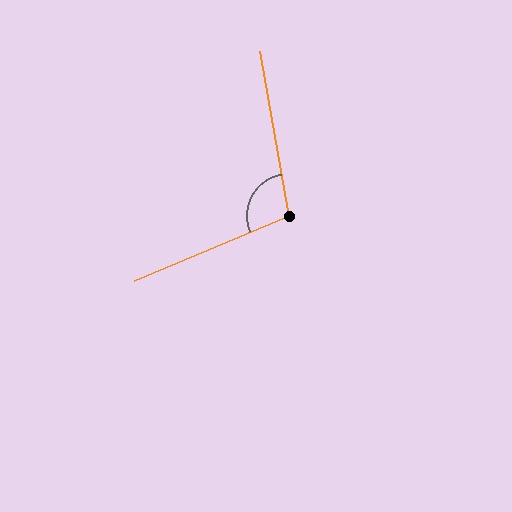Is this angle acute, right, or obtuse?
It is obtuse.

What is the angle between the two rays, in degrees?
Approximately 103 degrees.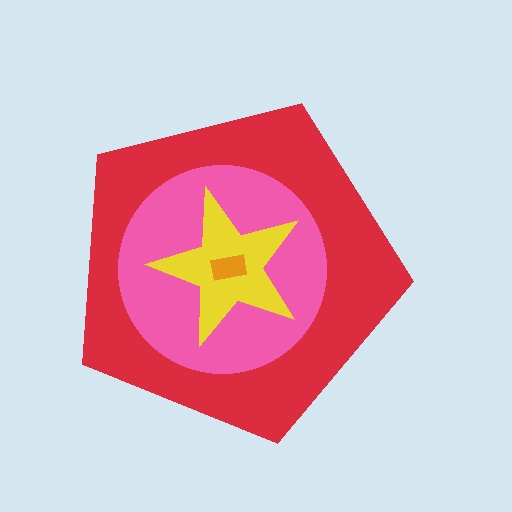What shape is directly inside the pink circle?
The yellow star.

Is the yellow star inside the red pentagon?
Yes.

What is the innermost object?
The orange rectangle.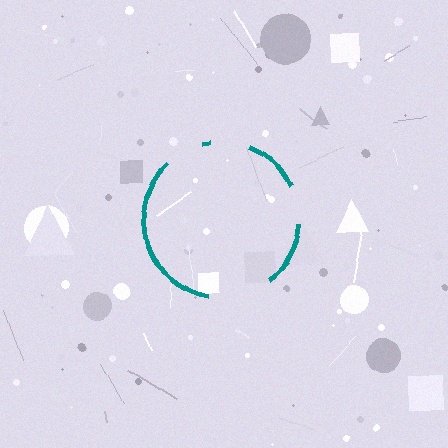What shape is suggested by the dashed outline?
The dashed outline suggests a circle.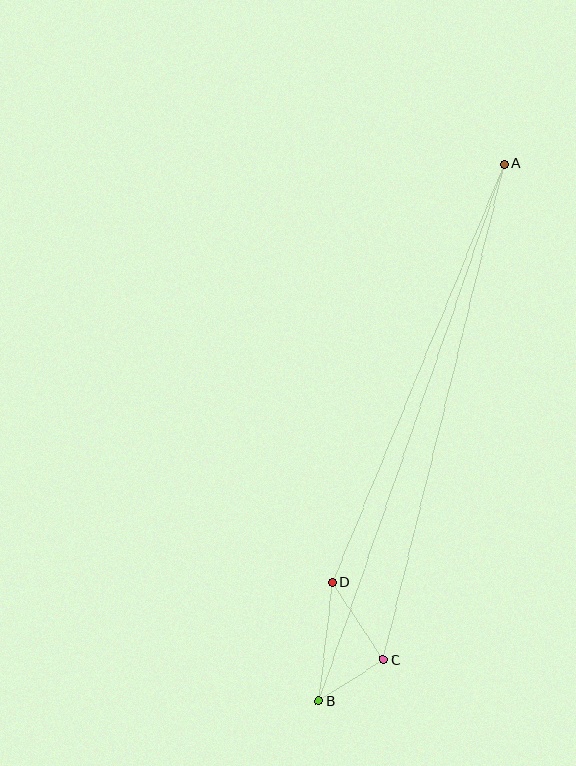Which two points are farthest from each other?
Points A and B are farthest from each other.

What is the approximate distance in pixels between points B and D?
The distance between B and D is approximately 119 pixels.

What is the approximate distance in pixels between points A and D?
The distance between A and D is approximately 452 pixels.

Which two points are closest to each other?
Points B and C are closest to each other.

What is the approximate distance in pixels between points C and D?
The distance between C and D is approximately 93 pixels.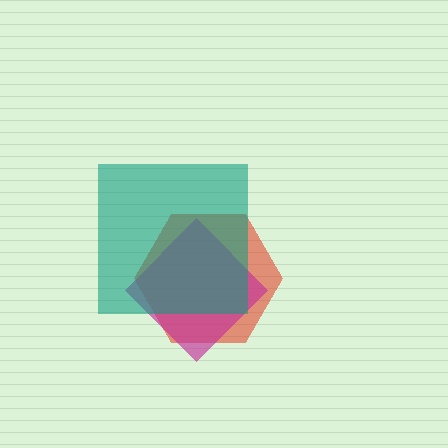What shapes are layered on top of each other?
The layered shapes are: a red hexagon, a magenta diamond, a teal square.